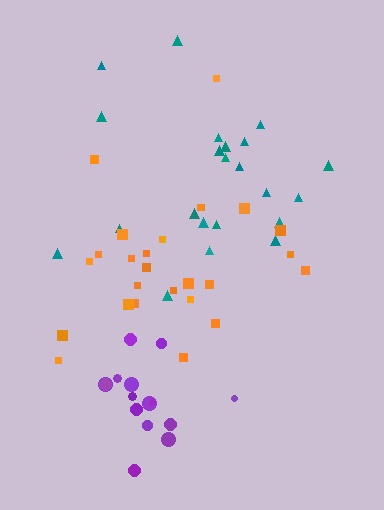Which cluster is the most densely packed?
Purple.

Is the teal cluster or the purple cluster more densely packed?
Purple.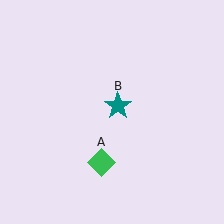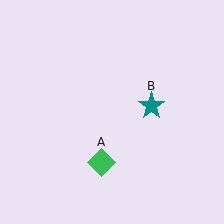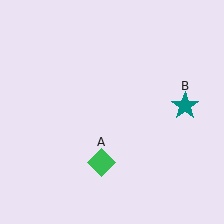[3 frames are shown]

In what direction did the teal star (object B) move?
The teal star (object B) moved right.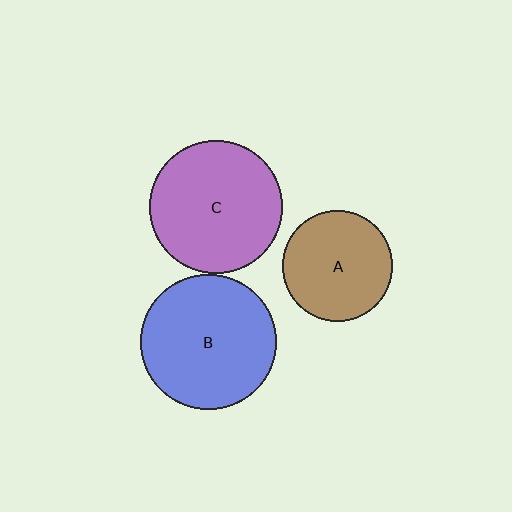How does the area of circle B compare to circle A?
Approximately 1.5 times.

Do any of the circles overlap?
No, none of the circles overlap.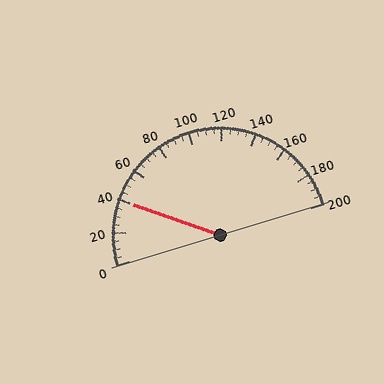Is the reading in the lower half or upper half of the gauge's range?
The reading is in the lower half of the range (0 to 200).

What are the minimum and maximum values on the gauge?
The gauge ranges from 0 to 200.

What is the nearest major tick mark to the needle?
The nearest major tick mark is 40.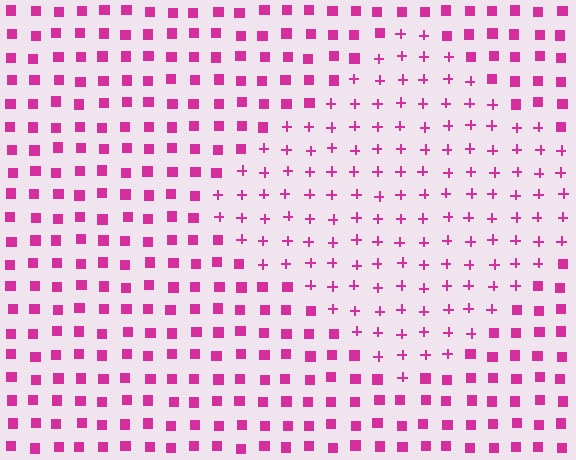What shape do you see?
I see a diamond.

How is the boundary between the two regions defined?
The boundary is defined by a change in element shape: plus signs inside vs. squares outside. All elements share the same color and spacing.